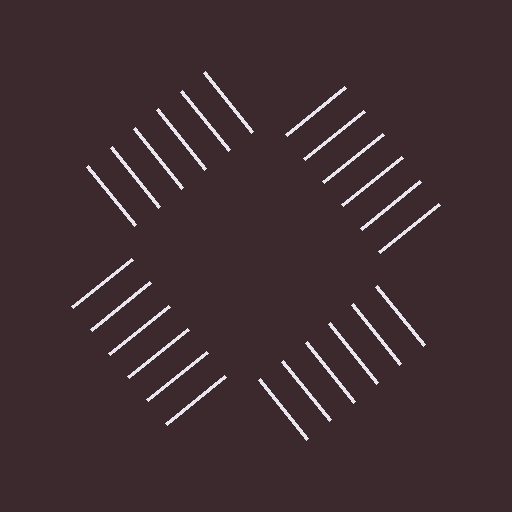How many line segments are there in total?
24 — 6 along each of the 4 edges.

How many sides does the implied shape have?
4 sides — the line-ends trace a square.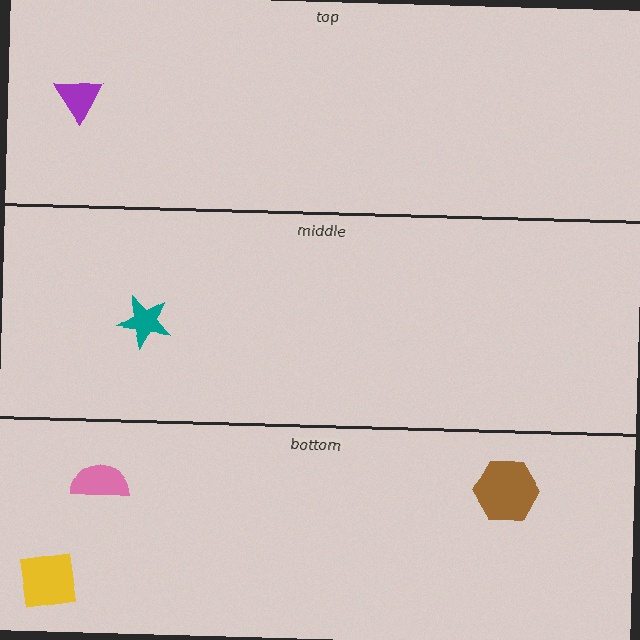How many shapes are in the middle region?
1.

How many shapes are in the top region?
1.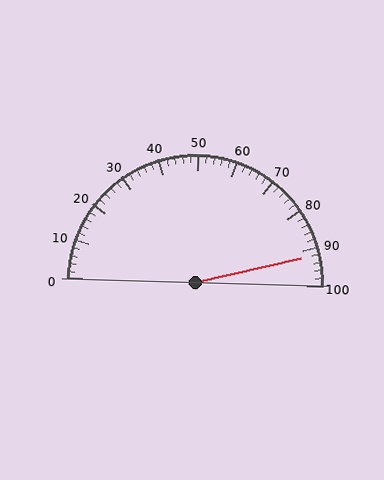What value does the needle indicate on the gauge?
The needle indicates approximately 92.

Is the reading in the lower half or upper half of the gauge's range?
The reading is in the upper half of the range (0 to 100).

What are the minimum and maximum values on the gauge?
The gauge ranges from 0 to 100.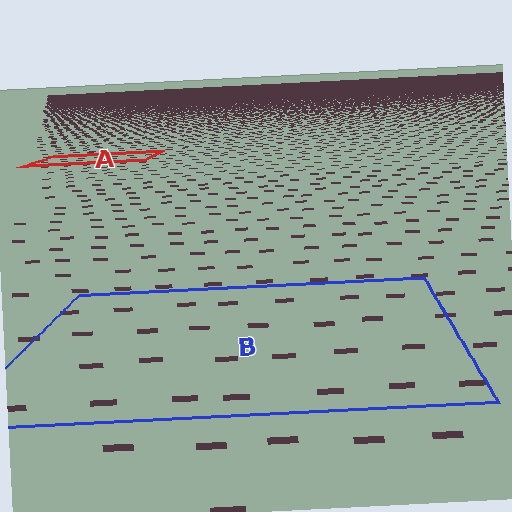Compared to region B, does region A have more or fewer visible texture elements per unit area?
Region A has more texture elements per unit area — they are packed more densely because it is farther away.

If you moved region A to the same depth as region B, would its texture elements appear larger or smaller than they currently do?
They would appear larger. At a closer depth, the same texture elements are projected at a bigger on-screen size.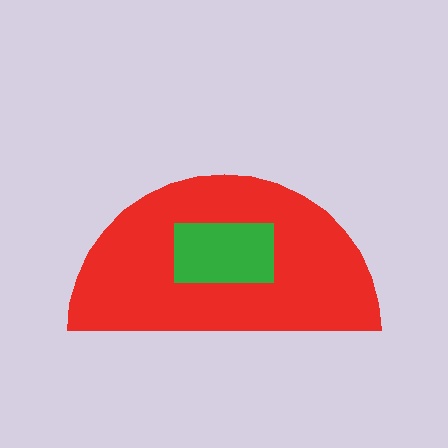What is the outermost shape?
The red semicircle.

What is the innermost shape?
The green rectangle.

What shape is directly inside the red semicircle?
The green rectangle.